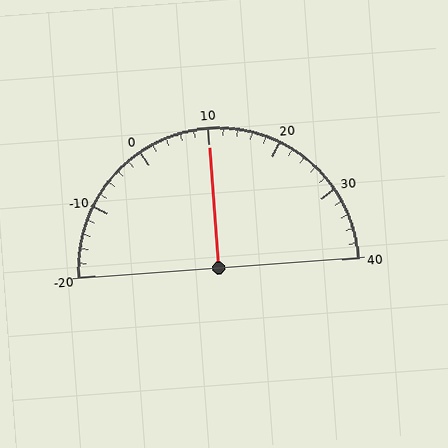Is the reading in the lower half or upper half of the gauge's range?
The reading is in the upper half of the range (-20 to 40).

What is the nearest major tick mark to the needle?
The nearest major tick mark is 10.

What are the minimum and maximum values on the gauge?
The gauge ranges from -20 to 40.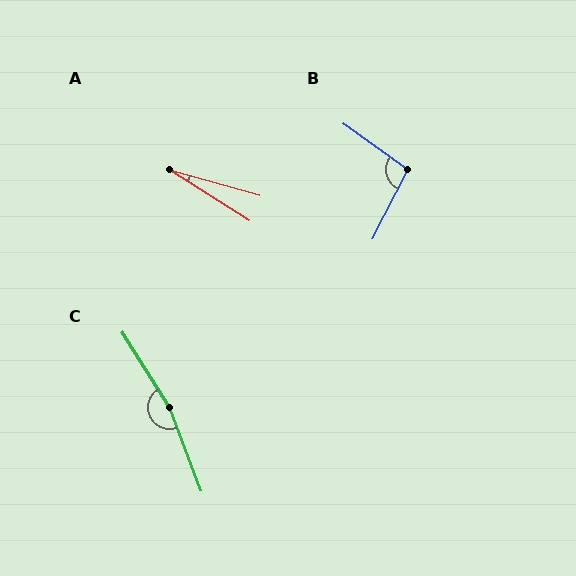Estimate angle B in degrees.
Approximately 98 degrees.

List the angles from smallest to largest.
A (17°), B (98°), C (169°).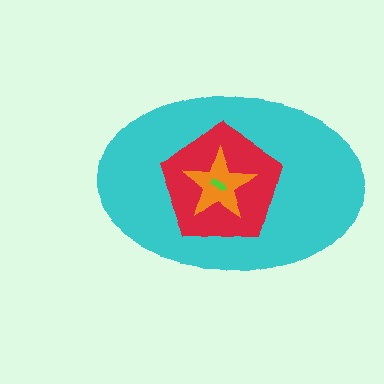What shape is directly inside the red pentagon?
The orange star.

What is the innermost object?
The lime arrow.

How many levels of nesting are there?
4.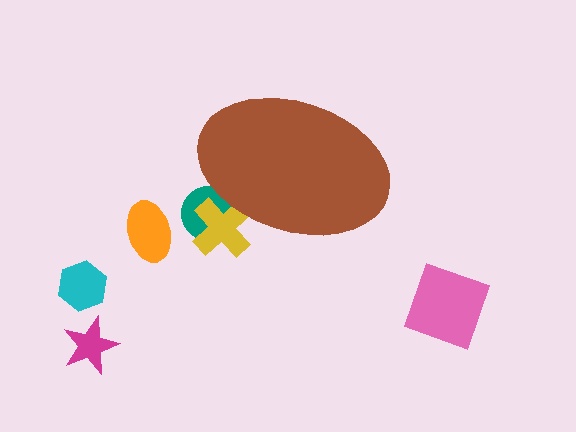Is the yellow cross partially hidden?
Yes, the yellow cross is partially hidden behind the brown ellipse.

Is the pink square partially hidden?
No, the pink square is fully visible.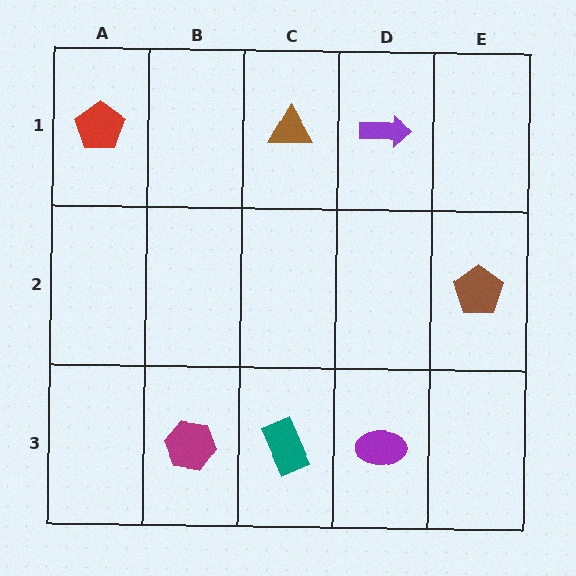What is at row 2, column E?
A brown pentagon.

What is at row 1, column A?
A red pentagon.